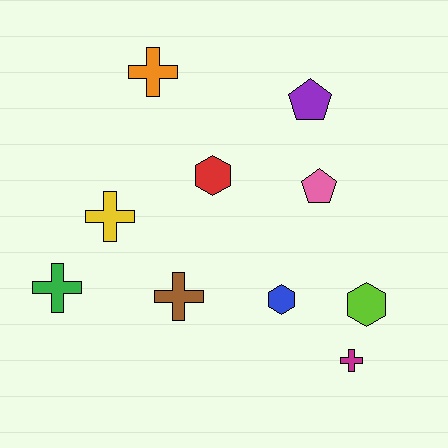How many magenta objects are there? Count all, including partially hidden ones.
There is 1 magenta object.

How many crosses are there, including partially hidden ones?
There are 5 crosses.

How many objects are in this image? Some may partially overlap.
There are 10 objects.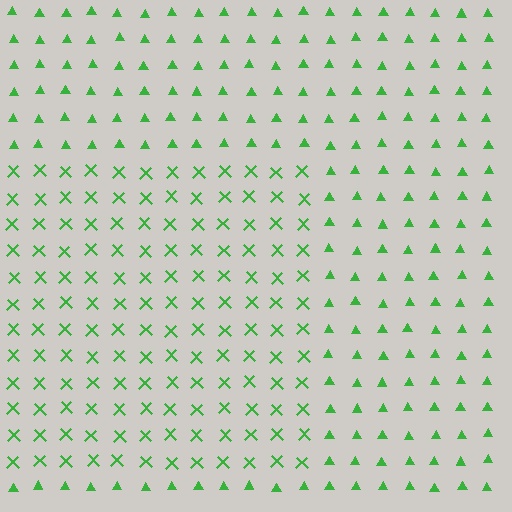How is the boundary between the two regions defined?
The boundary is defined by a change in element shape: X marks inside vs. triangles outside. All elements share the same color and spacing.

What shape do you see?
I see a rectangle.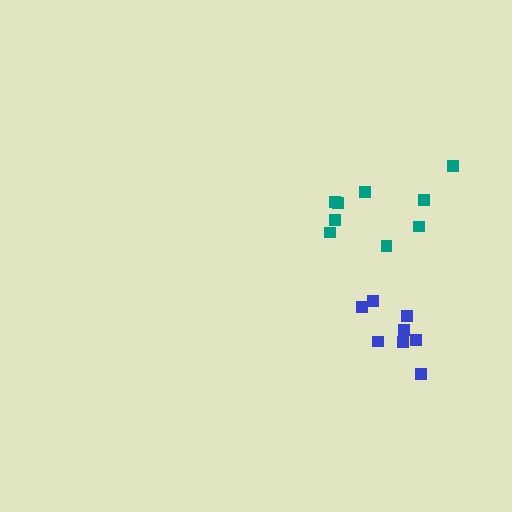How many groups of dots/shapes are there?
There are 2 groups.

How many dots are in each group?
Group 1: 8 dots, Group 2: 9 dots (17 total).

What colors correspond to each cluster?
The clusters are colored: blue, teal.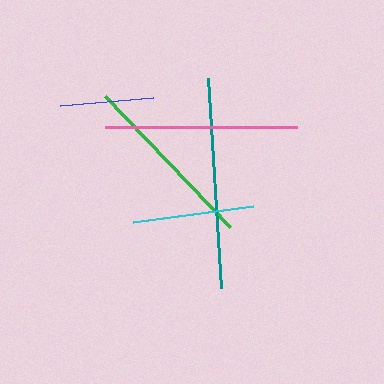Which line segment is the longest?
The teal line is the longest at approximately 211 pixels.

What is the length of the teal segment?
The teal segment is approximately 211 pixels long.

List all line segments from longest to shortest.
From longest to shortest: teal, pink, green, cyan, blue.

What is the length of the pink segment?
The pink segment is approximately 191 pixels long.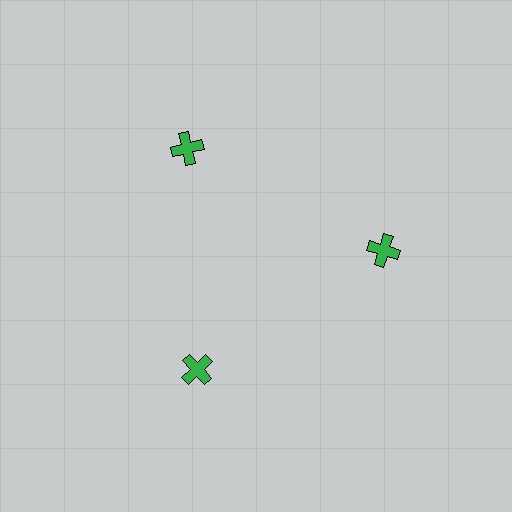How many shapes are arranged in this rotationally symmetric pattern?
There are 3 shapes, arranged in 3 groups of 1.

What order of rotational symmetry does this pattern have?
This pattern has 3-fold rotational symmetry.